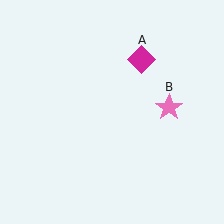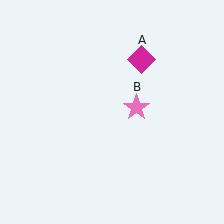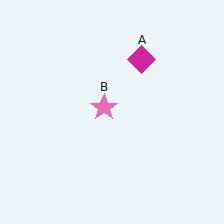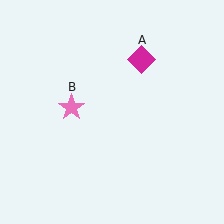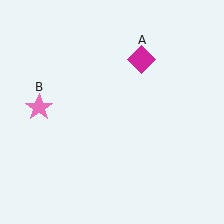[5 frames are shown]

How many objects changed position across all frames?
1 object changed position: pink star (object B).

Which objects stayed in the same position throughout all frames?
Magenta diamond (object A) remained stationary.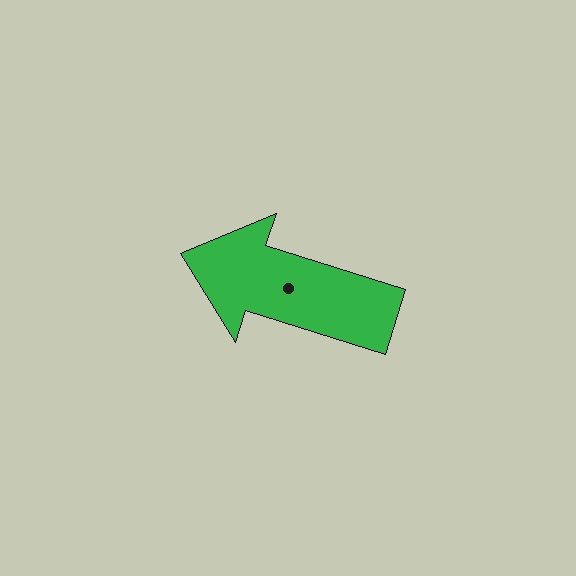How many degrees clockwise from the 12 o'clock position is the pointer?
Approximately 288 degrees.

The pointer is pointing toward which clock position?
Roughly 10 o'clock.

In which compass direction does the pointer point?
West.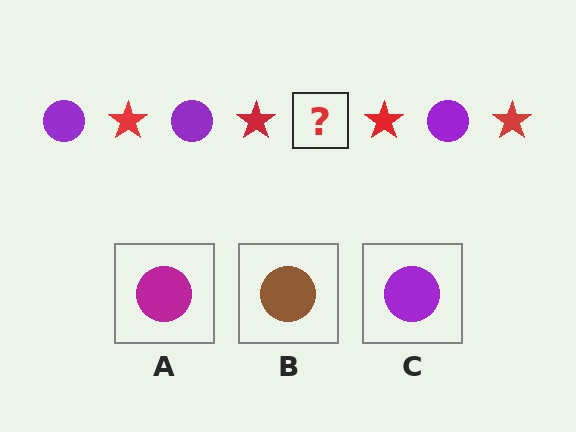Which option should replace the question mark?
Option C.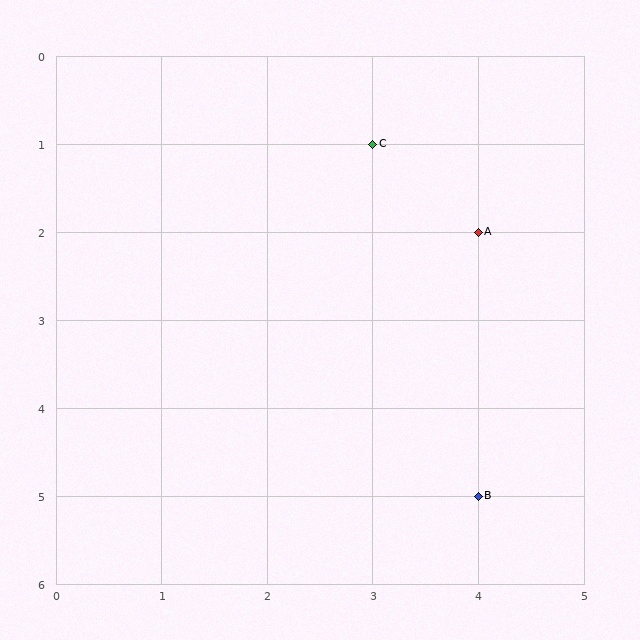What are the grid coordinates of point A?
Point A is at grid coordinates (4, 2).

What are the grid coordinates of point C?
Point C is at grid coordinates (3, 1).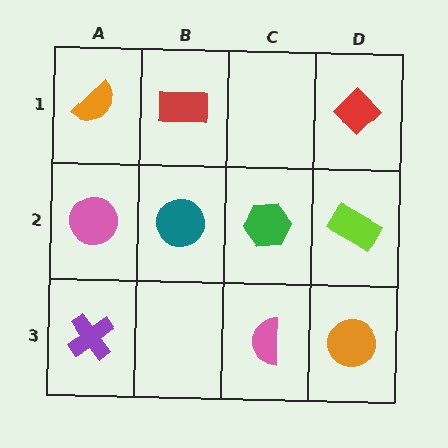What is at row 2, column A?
A pink circle.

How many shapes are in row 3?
3 shapes.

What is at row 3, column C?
A pink semicircle.